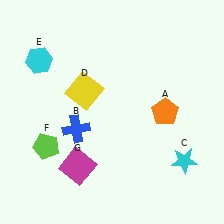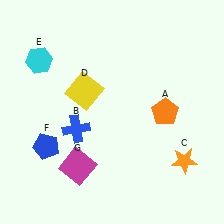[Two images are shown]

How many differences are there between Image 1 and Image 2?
There are 2 differences between the two images.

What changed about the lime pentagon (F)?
In Image 1, F is lime. In Image 2, it changed to blue.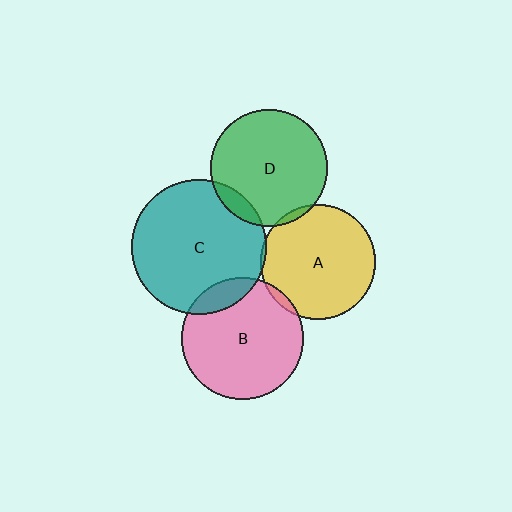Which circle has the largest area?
Circle C (teal).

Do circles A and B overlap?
Yes.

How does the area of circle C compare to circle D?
Approximately 1.3 times.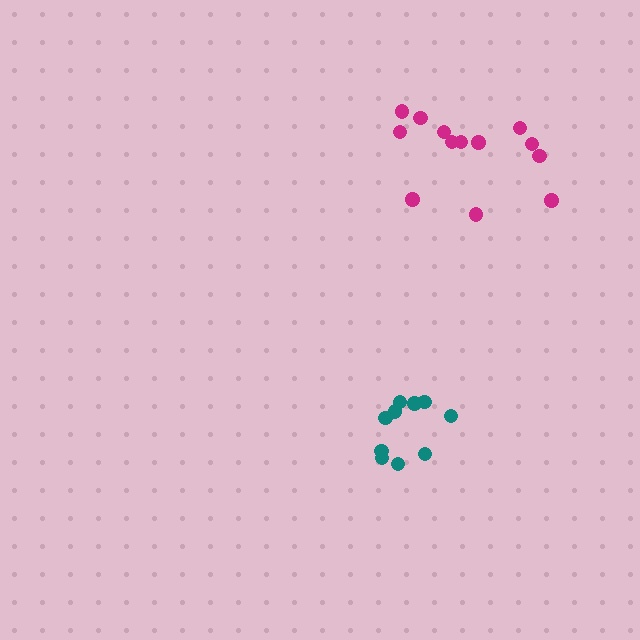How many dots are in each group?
Group 1: 13 dots, Group 2: 10 dots (23 total).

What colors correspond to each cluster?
The clusters are colored: magenta, teal.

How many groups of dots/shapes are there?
There are 2 groups.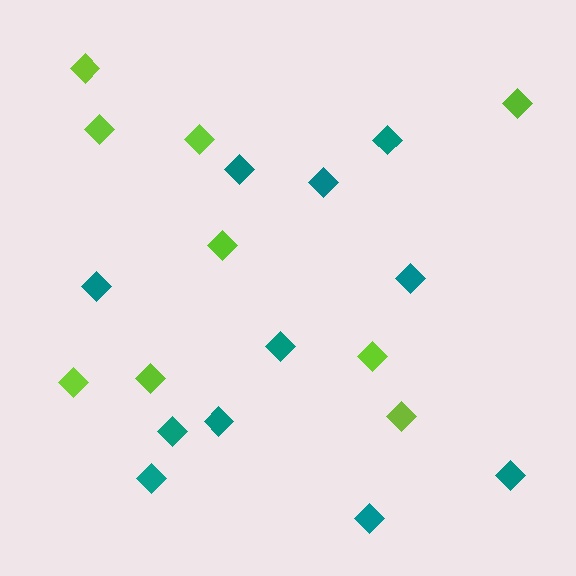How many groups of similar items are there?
There are 2 groups: one group of teal diamonds (11) and one group of lime diamonds (9).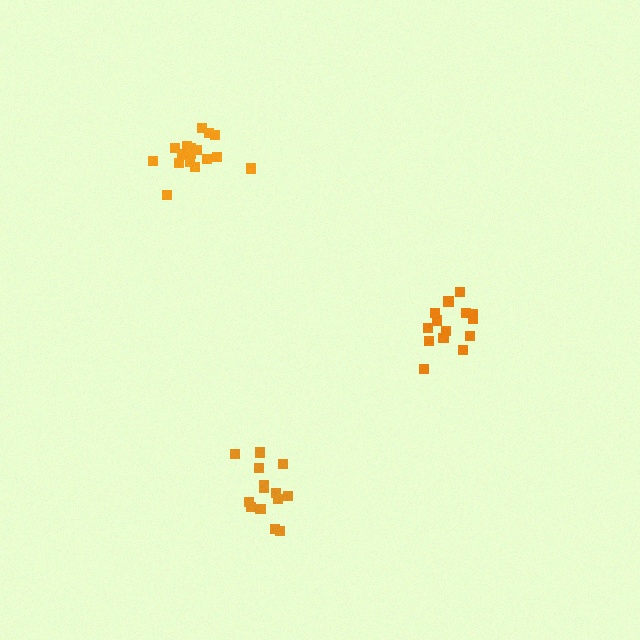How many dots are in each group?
Group 1: 14 dots, Group 2: 19 dots, Group 3: 14 dots (47 total).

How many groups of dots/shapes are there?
There are 3 groups.